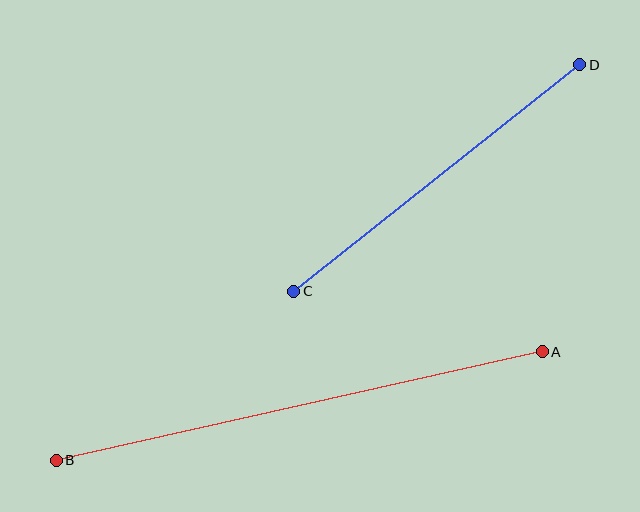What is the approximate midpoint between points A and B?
The midpoint is at approximately (299, 406) pixels.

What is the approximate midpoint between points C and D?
The midpoint is at approximately (437, 178) pixels.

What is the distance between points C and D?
The distance is approximately 365 pixels.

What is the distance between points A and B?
The distance is approximately 498 pixels.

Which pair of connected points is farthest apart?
Points A and B are farthest apart.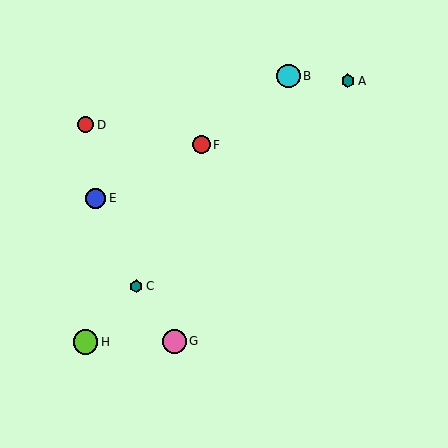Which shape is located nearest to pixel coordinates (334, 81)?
The teal hexagon (labeled A) at (348, 81) is nearest to that location.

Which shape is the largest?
The lime circle (labeled H) is the largest.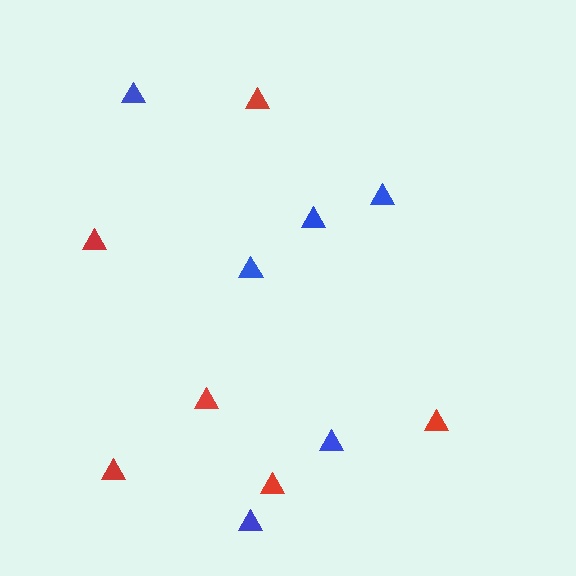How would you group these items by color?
There are 2 groups: one group of red triangles (6) and one group of blue triangles (6).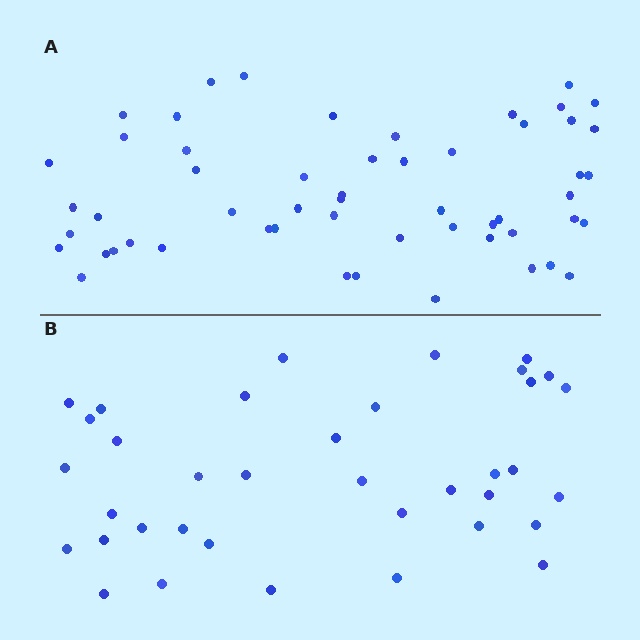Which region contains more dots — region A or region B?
Region A (the top region) has more dots.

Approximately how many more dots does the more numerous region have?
Region A has approximately 20 more dots than region B.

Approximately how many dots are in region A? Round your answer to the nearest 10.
About 60 dots. (The exact count is 55, which rounds to 60.)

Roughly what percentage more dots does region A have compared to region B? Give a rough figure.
About 50% more.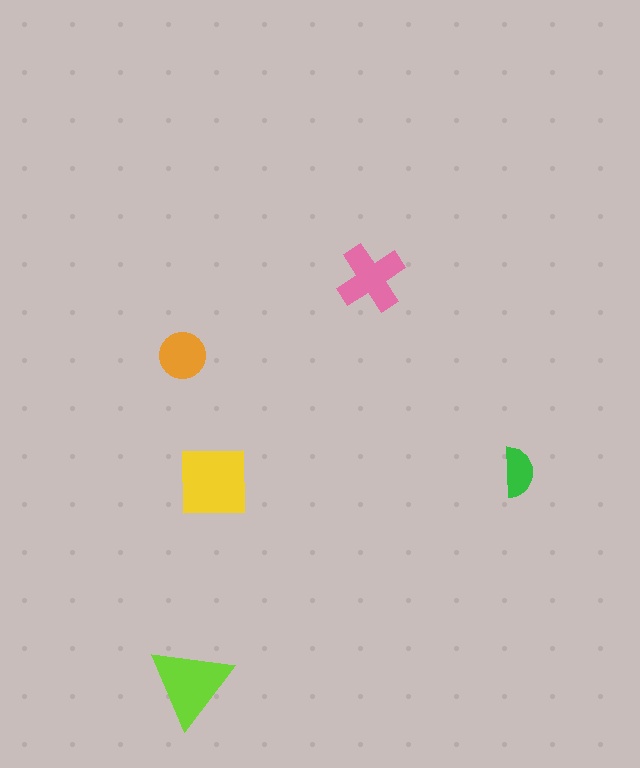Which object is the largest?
The yellow square.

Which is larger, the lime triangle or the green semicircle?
The lime triangle.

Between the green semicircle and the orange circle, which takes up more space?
The orange circle.